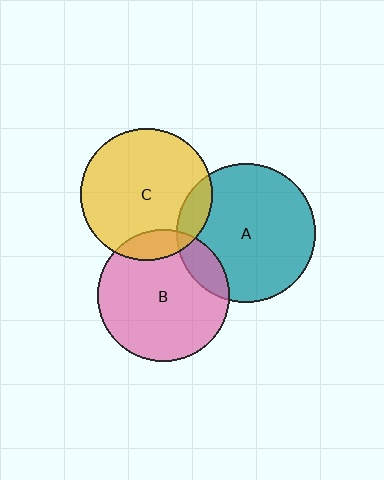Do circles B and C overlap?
Yes.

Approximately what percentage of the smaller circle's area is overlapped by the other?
Approximately 10%.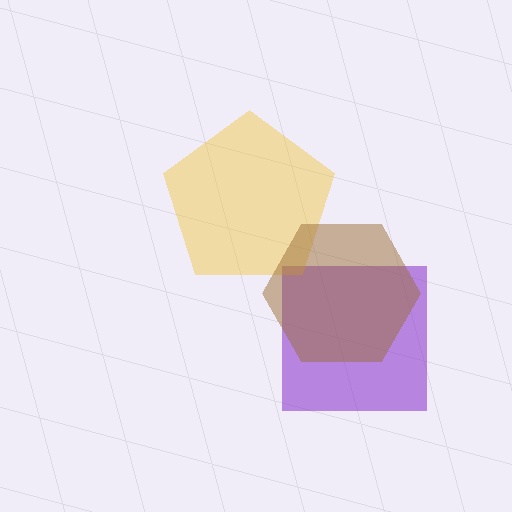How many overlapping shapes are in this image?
There are 3 overlapping shapes in the image.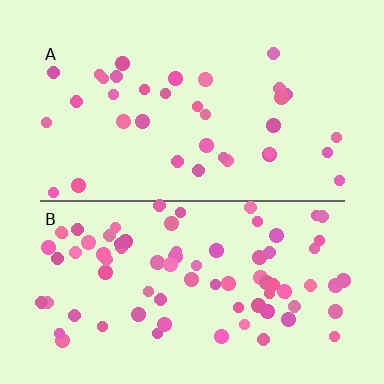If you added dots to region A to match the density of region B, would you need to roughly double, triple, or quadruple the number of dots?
Approximately double.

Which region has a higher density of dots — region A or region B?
B (the bottom).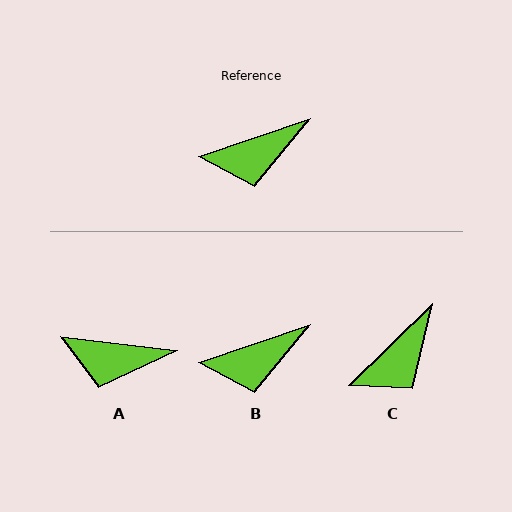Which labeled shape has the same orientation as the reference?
B.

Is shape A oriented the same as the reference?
No, it is off by about 25 degrees.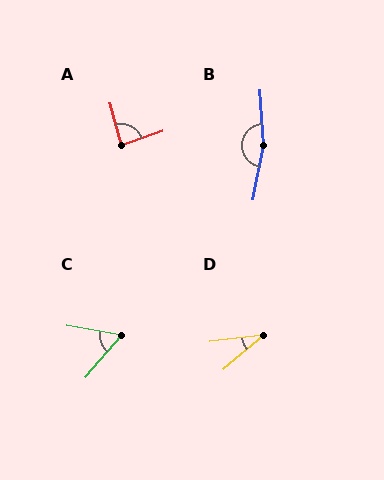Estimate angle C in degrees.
Approximately 59 degrees.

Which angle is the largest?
B, at approximately 166 degrees.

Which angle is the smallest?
D, at approximately 33 degrees.